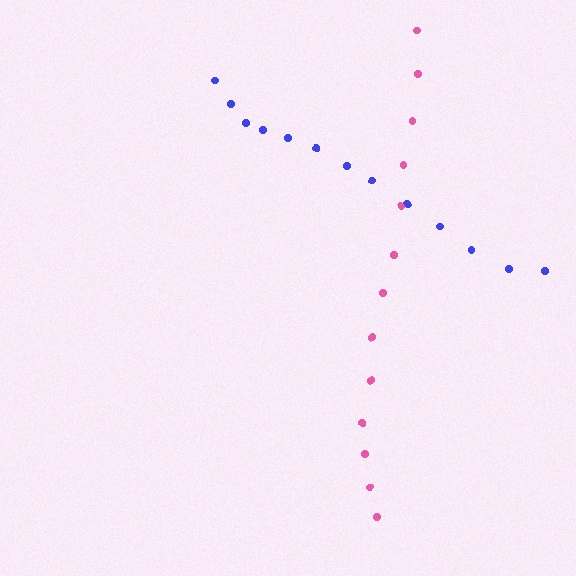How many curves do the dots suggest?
There are 2 distinct paths.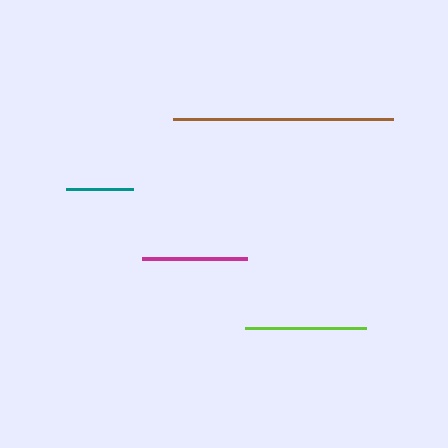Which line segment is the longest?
The brown line is the longest at approximately 220 pixels.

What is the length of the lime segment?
The lime segment is approximately 122 pixels long.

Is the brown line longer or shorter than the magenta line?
The brown line is longer than the magenta line.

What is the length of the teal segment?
The teal segment is approximately 66 pixels long.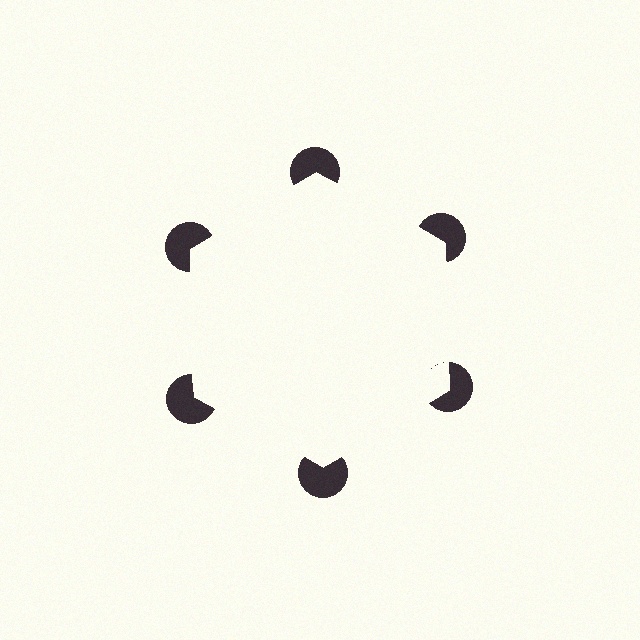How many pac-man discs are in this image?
There are 6 — one at each vertex of the illusory hexagon.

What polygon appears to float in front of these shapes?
An illusory hexagon — its edges are inferred from the aligned wedge cuts in the pac-man discs, not physically drawn.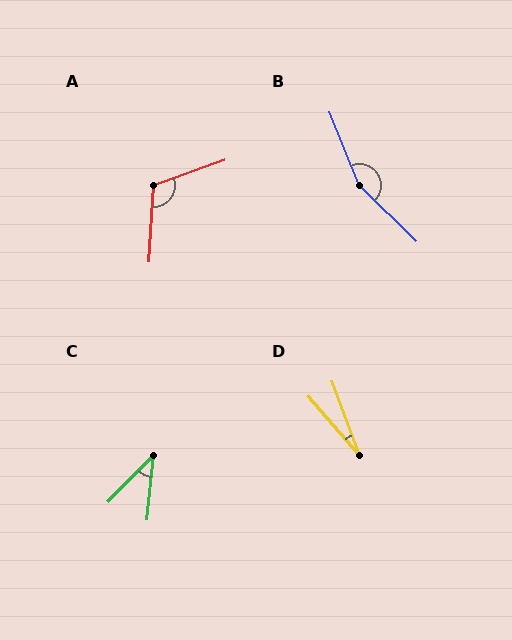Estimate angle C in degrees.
Approximately 39 degrees.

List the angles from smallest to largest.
D (21°), C (39°), A (113°), B (156°).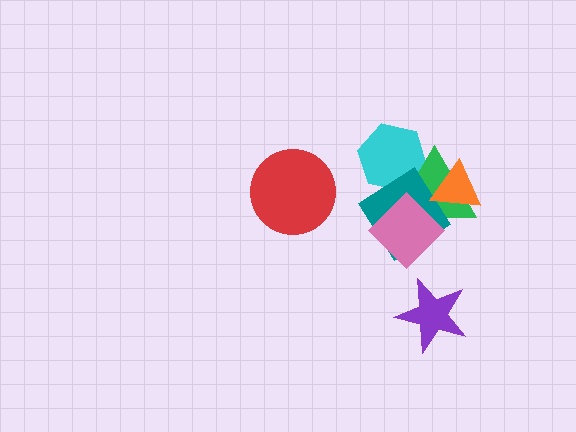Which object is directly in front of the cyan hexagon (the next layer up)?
The green triangle is directly in front of the cyan hexagon.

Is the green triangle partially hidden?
Yes, it is partially covered by another shape.